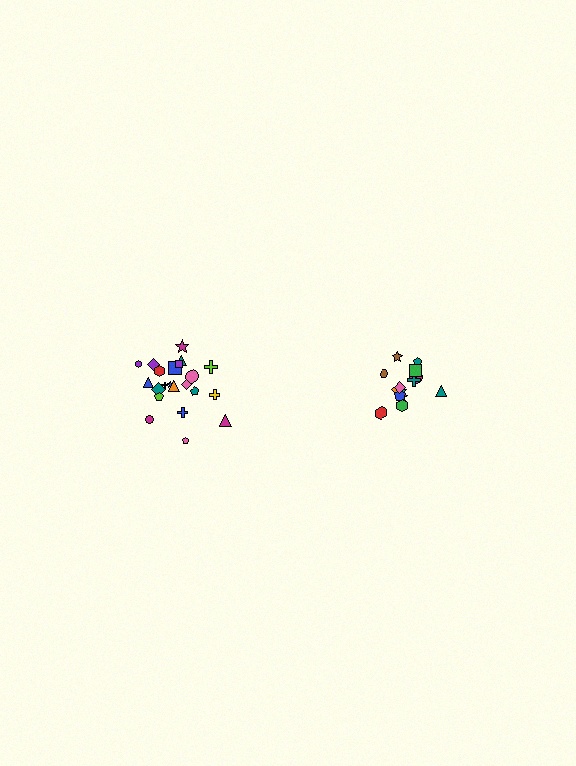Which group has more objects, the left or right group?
The left group.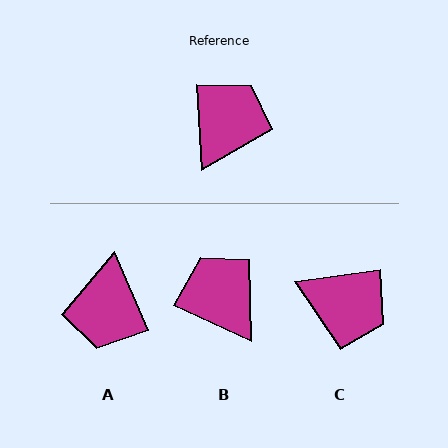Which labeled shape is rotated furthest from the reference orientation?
A, about 160 degrees away.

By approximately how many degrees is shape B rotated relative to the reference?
Approximately 62 degrees counter-clockwise.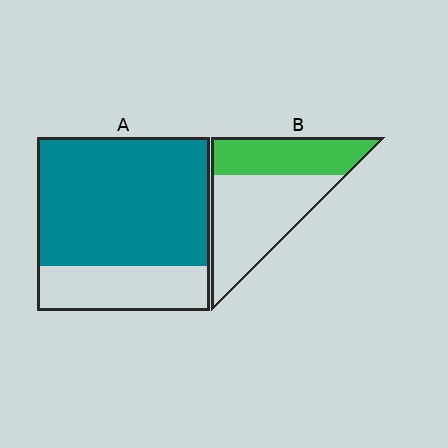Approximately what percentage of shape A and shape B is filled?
A is approximately 75% and B is approximately 40%.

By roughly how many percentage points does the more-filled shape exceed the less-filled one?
By roughly 35 percentage points (A over B).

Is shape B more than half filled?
No.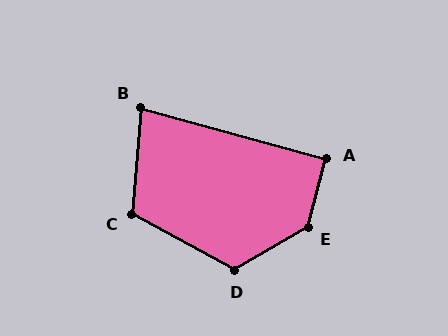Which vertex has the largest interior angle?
E, at approximately 135 degrees.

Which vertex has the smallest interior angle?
B, at approximately 79 degrees.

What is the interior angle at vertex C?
Approximately 114 degrees (obtuse).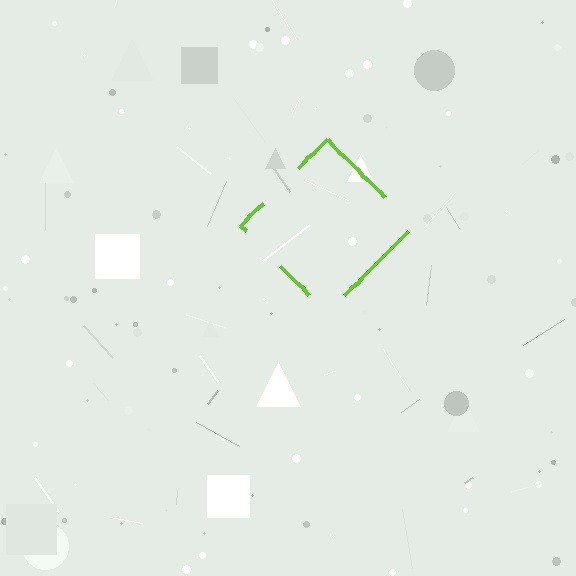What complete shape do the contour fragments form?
The contour fragments form a diamond.